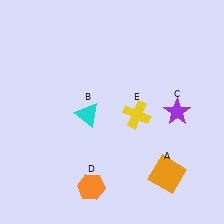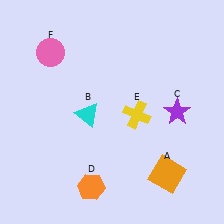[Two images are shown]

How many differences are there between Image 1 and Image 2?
There is 1 difference between the two images.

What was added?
A pink circle (F) was added in Image 2.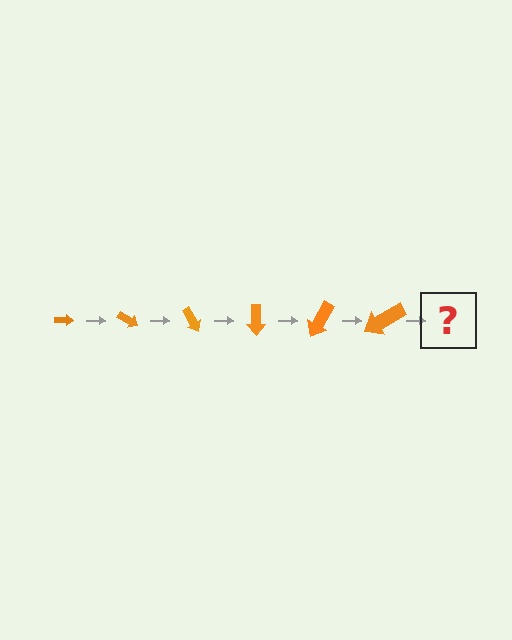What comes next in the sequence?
The next element should be an arrow, larger than the previous one and rotated 180 degrees from the start.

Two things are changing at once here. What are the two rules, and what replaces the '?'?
The two rules are that the arrow grows larger each step and it rotates 30 degrees each step. The '?' should be an arrow, larger than the previous one and rotated 180 degrees from the start.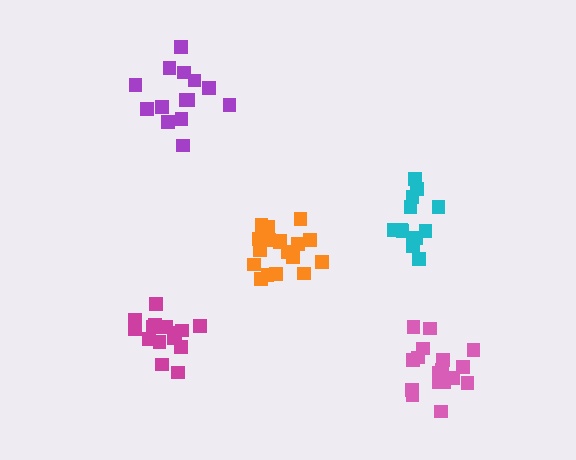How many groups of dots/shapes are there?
There are 5 groups.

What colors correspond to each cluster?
The clusters are colored: magenta, purple, orange, pink, cyan.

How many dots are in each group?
Group 1: 16 dots, Group 2: 14 dots, Group 3: 18 dots, Group 4: 17 dots, Group 5: 13 dots (78 total).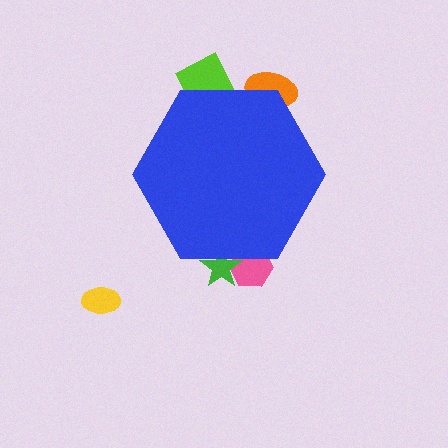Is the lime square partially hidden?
Yes, the lime square is partially hidden behind the blue hexagon.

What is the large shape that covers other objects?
A blue hexagon.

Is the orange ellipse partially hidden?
Yes, the orange ellipse is partially hidden behind the blue hexagon.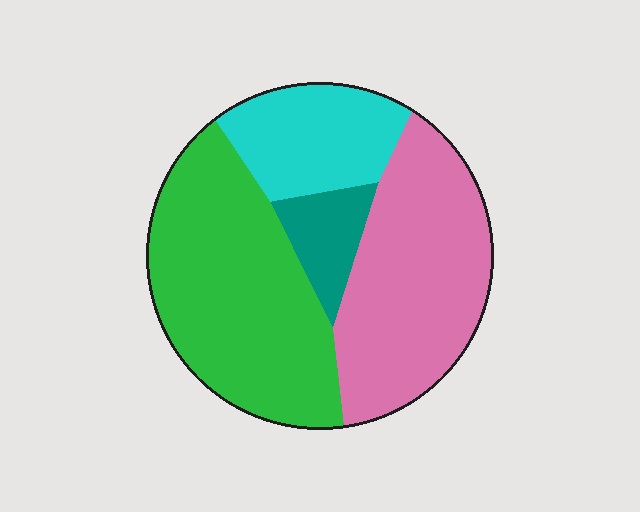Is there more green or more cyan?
Green.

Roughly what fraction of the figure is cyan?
Cyan takes up about one sixth (1/6) of the figure.